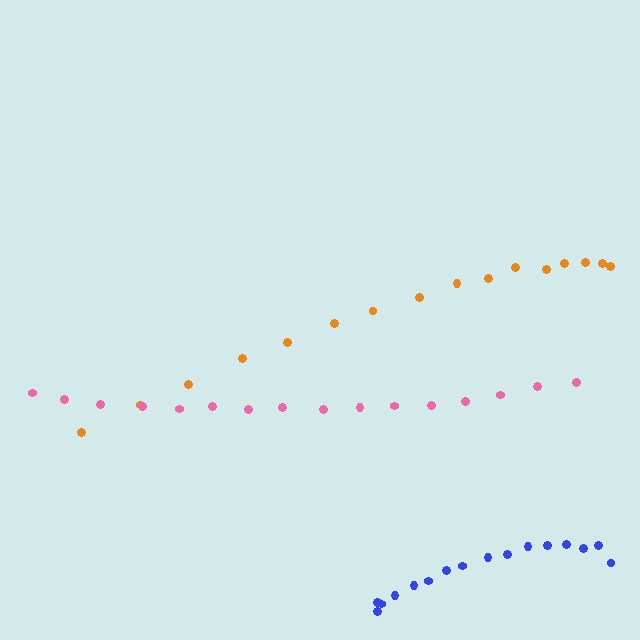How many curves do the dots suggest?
There are 3 distinct paths.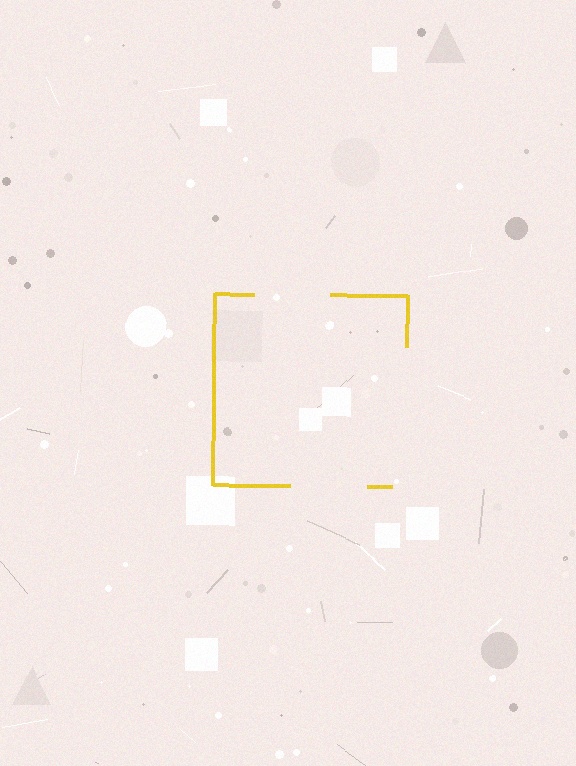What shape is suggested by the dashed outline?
The dashed outline suggests a square.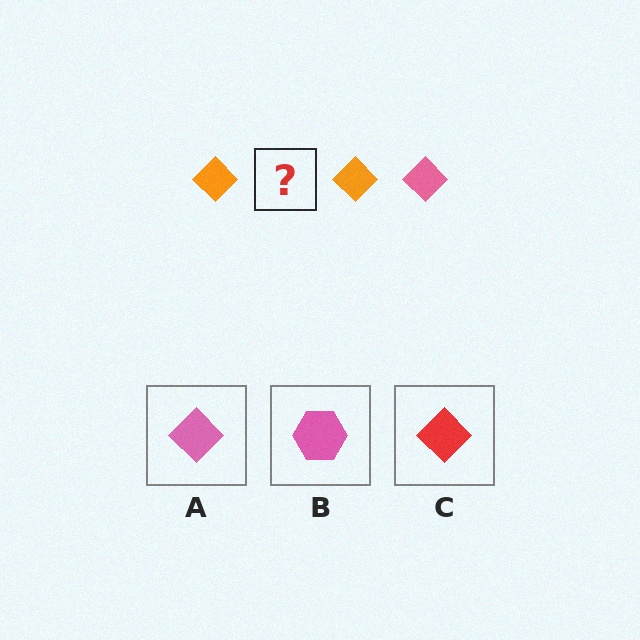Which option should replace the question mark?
Option A.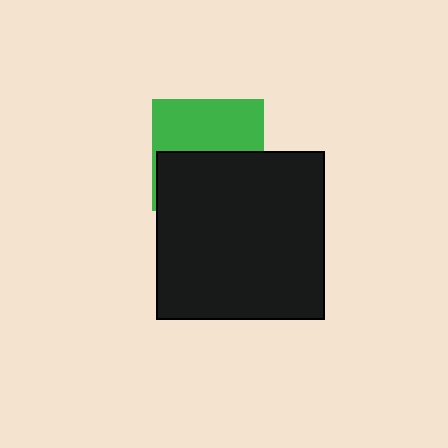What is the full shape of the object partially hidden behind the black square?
The partially hidden object is a green square.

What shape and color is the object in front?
The object in front is a black square.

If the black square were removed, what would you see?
You would see the complete green square.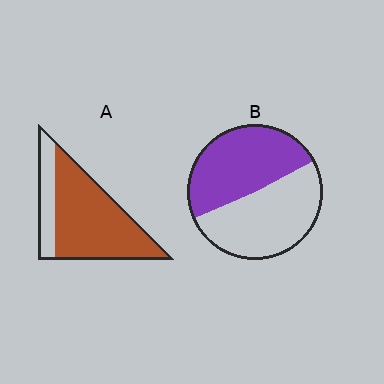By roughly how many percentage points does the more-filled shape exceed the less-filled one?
By roughly 30 percentage points (A over B).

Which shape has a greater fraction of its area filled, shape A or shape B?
Shape A.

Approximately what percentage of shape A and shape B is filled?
A is approximately 75% and B is approximately 50%.